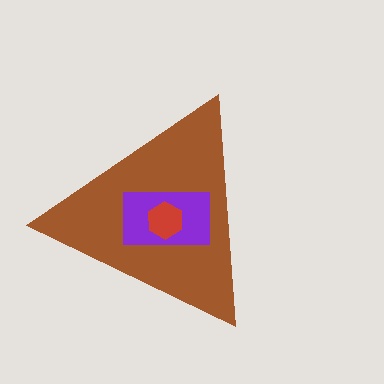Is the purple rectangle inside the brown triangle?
Yes.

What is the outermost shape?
The brown triangle.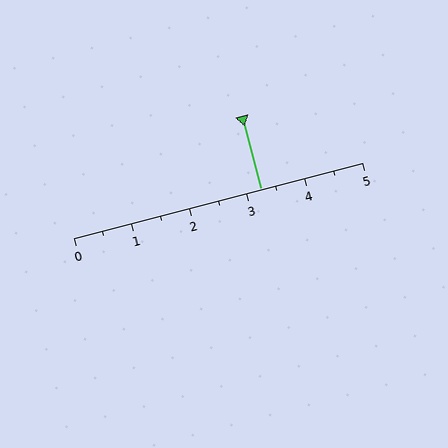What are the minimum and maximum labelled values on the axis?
The axis runs from 0 to 5.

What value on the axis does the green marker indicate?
The marker indicates approximately 3.2.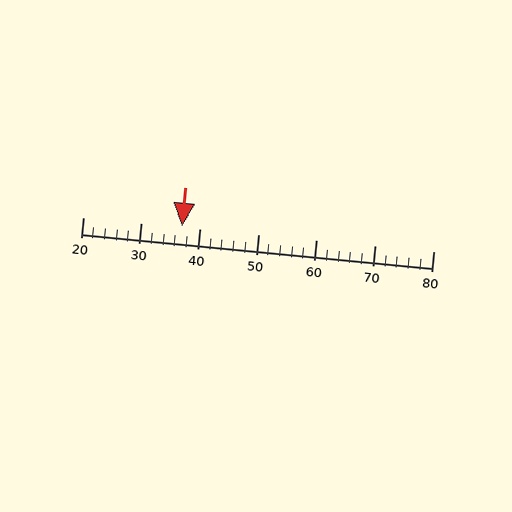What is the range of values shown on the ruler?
The ruler shows values from 20 to 80.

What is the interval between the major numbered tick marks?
The major tick marks are spaced 10 units apart.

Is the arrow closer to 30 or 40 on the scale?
The arrow is closer to 40.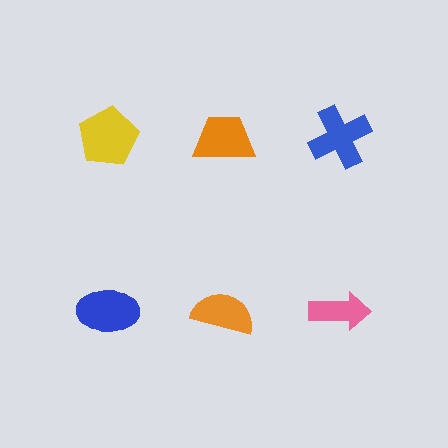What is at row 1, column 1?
A yellow pentagon.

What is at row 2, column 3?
A pink arrow.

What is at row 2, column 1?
A blue ellipse.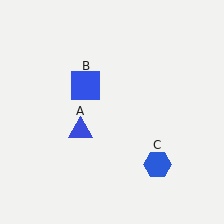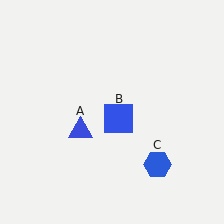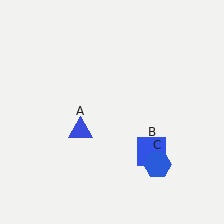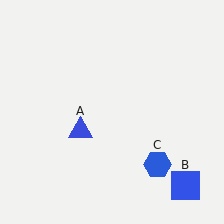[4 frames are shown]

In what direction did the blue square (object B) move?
The blue square (object B) moved down and to the right.